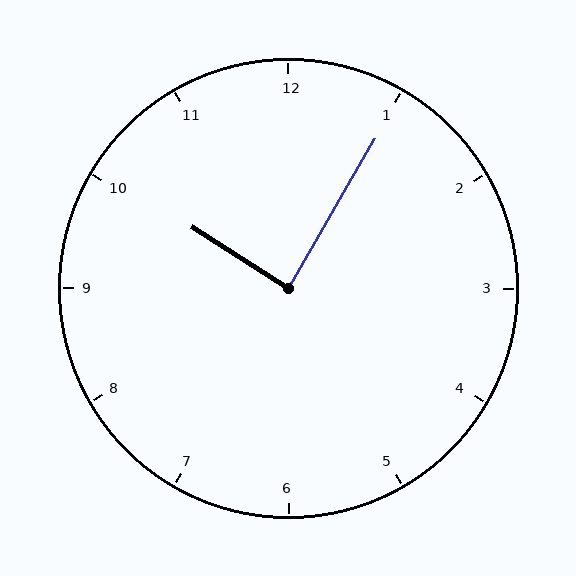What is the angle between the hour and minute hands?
Approximately 88 degrees.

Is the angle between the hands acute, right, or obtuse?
It is right.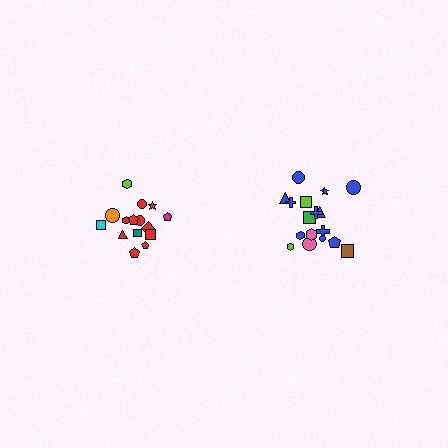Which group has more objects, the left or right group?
The right group.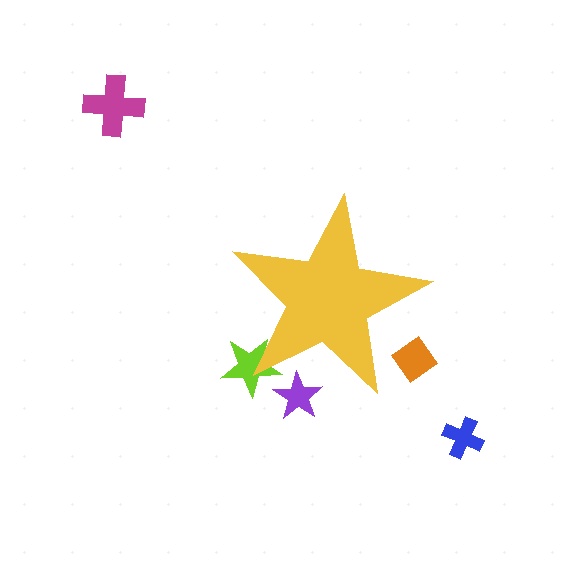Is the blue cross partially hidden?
No, the blue cross is fully visible.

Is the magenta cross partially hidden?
No, the magenta cross is fully visible.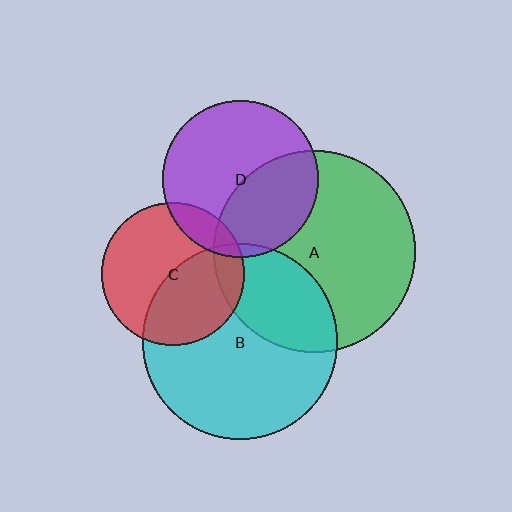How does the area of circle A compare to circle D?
Approximately 1.7 times.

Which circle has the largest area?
Circle A (green).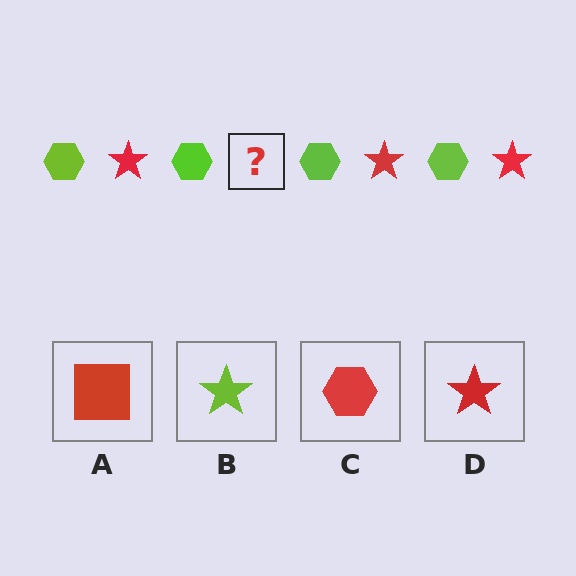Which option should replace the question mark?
Option D.